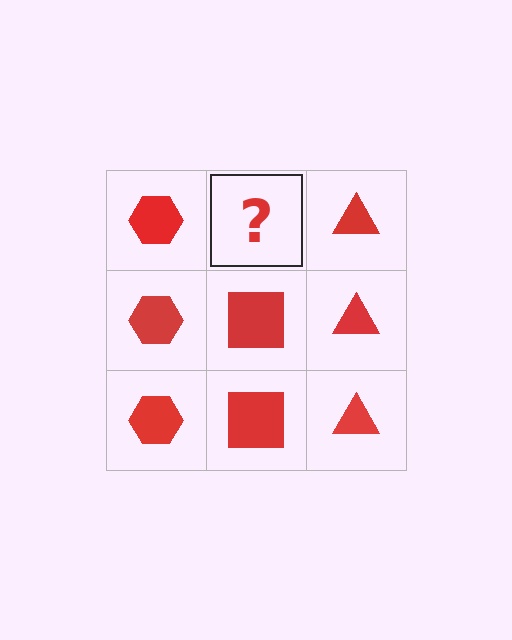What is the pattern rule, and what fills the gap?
The rule is that each column has a consistent shape. The gap should be filled with a red square.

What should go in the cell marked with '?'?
The missing cell should contain a red square.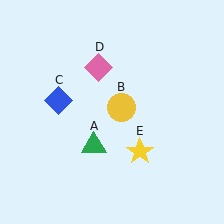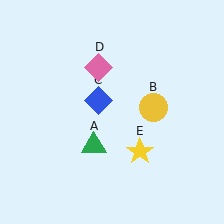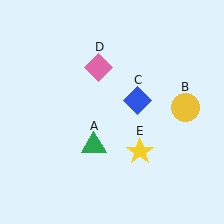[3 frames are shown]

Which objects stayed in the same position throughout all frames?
Green triangle (object A) and pink diamond (object D) and yellow star (object E) remained stationary.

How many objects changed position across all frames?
2 objects changed position: yellow circle (object B), blue diamond (object C).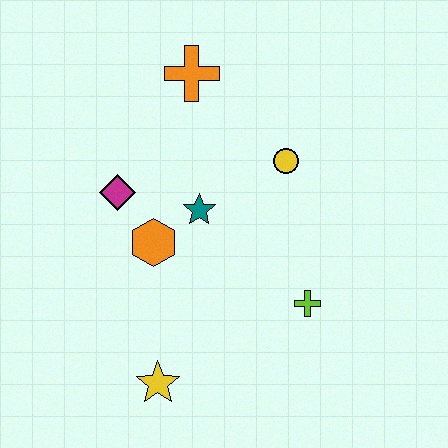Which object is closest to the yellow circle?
The teal star is closest to the yellow circle.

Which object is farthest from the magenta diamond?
The lime cross is farthest from the magenta diamond.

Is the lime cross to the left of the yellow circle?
No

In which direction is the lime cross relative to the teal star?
The lime cross is to the right of the teal star.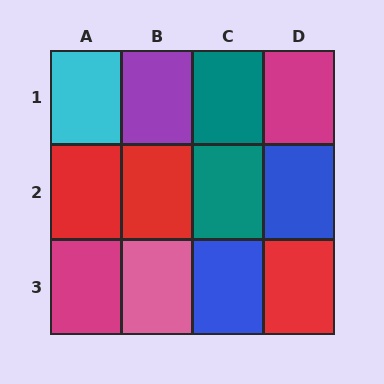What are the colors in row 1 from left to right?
Cyan, purple, teal, magenta.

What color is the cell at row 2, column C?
Teal.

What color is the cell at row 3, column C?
Blue.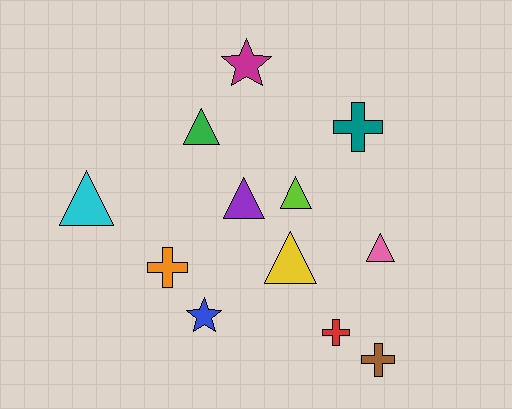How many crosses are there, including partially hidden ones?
There are 4 crosses.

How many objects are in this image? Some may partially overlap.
There are 12 objects.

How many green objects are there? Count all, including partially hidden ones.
There is 1 green object.